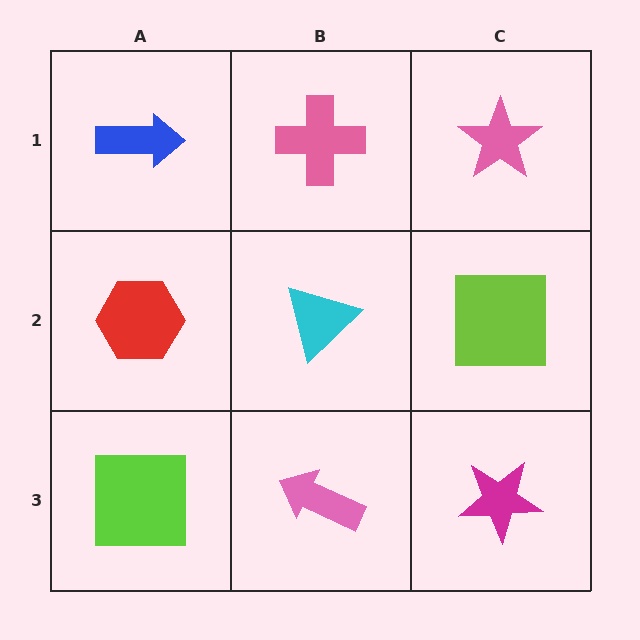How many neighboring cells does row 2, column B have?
4.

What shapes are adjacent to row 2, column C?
A pink star (row 1, column C), a magenta star (row 3, column C), a cyan triangle (row 2, column B).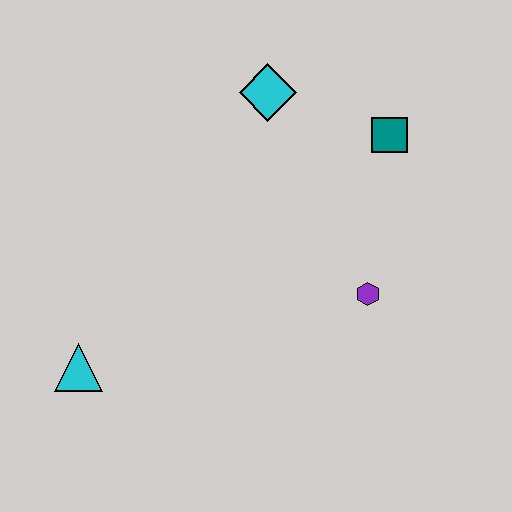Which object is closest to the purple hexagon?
The teal square is closest to the purple hexagon.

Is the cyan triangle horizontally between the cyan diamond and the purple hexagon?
No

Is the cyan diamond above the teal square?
Yes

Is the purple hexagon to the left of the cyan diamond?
No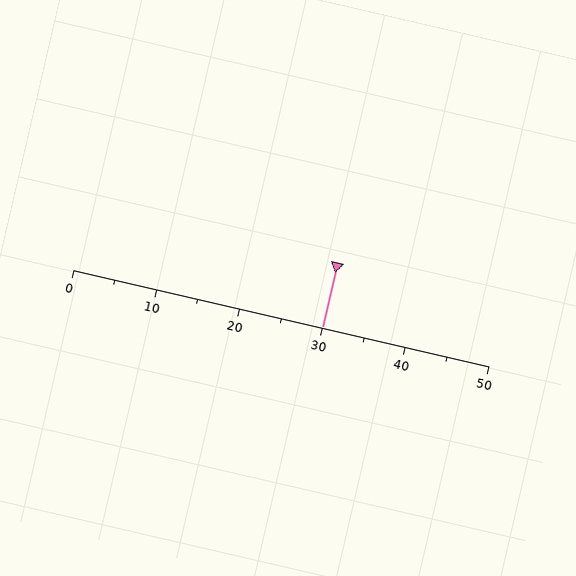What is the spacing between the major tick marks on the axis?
The major ticks are spaced 10 apart.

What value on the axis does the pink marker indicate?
The marker indicates approximately 30.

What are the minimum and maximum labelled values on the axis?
The axis runs from 0 to 50.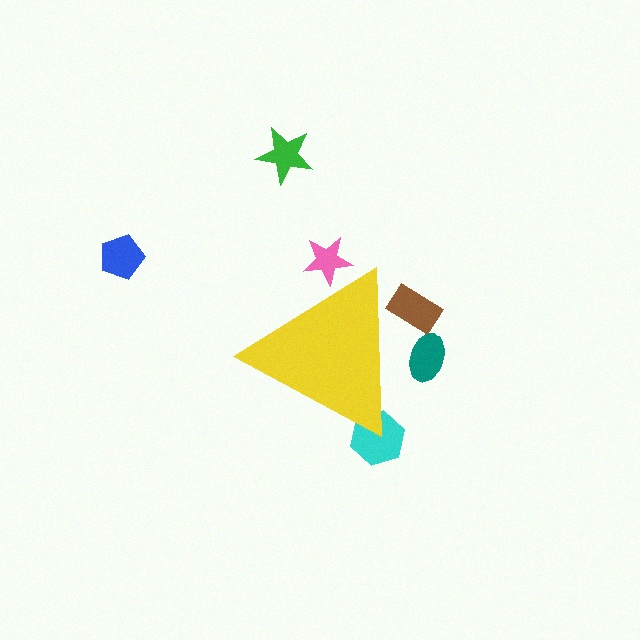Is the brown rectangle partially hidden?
Yes, the brown rectangle is partially hidden behind the yellow triangle.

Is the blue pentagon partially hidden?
No, the blue pentagon is fully visible.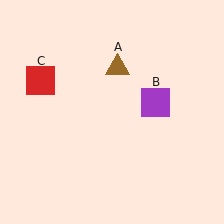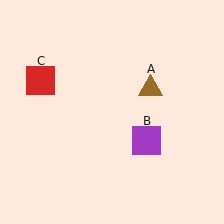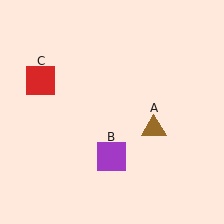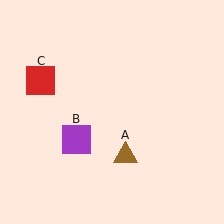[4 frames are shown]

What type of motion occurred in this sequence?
The brown triangle (object A), purple square (object B) rotated clockwise around the center of the scene.